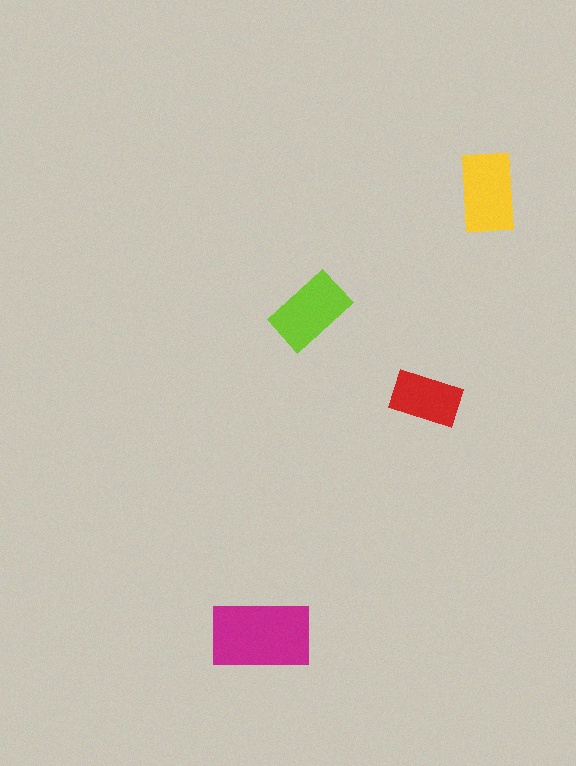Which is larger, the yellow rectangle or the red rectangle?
The yellow one.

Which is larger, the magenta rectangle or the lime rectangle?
The magenta one.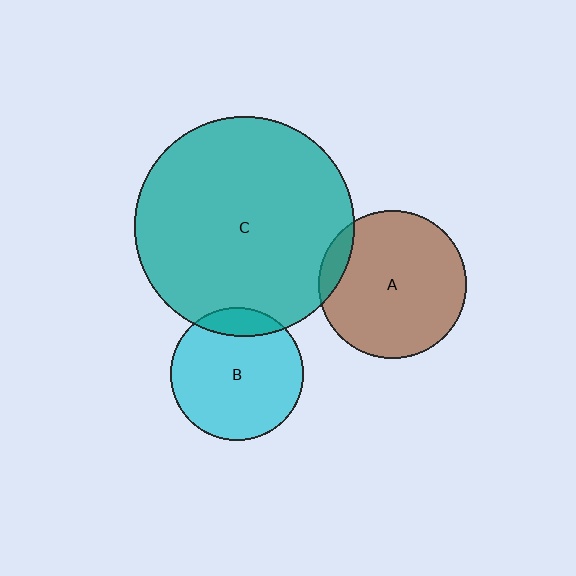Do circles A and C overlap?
Yes.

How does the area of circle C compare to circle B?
Approximately 2.7 times.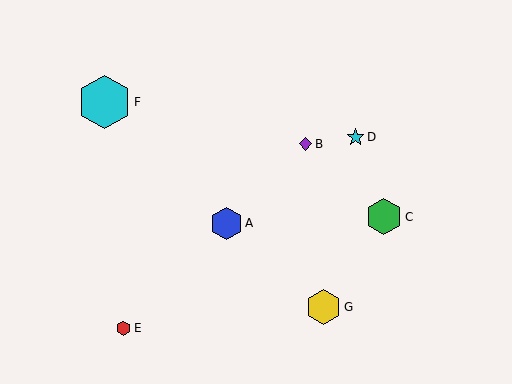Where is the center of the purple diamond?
The center of the purple diamond is at (306, 144).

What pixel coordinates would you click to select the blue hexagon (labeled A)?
Click at (226, 223) to select the blue hexagon A.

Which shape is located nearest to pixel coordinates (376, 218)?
The green hexagon (labeled C) at (384, 217) is nearest to that location.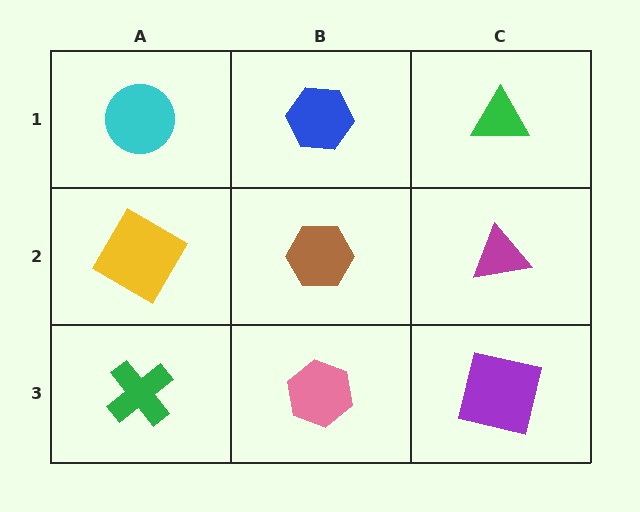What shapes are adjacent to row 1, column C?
A magenta triangle (row 2, column C), a blue hexagon (row 1, column B).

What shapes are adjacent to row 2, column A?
A cyan circle (row 1, column A), a green cross (row 3, column A), a brown hexagon (row 2, column B).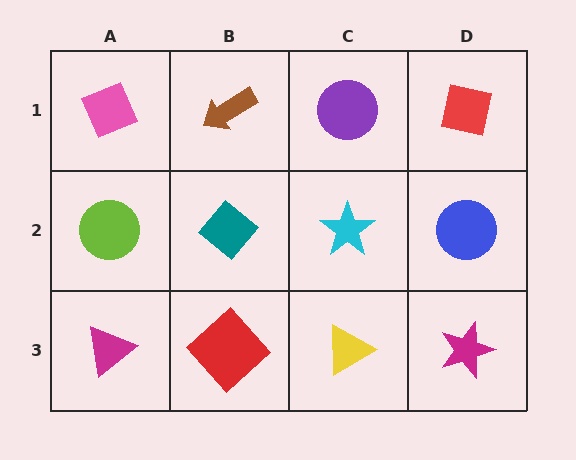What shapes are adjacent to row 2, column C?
A purple circle (row 1, column C), a yellow triangle (row 3, column C), a teal diamond (row 2, column B), a blue circle (row 2, column D).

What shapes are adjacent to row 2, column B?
A brown arrow (row 1, column B), a red diamond (row 3, column B), a lime circle (row 2, column A), a cyan star (row 2, column C).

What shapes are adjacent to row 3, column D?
A blue circle (row 2, column D), a yellow triangle (row 3, column C).